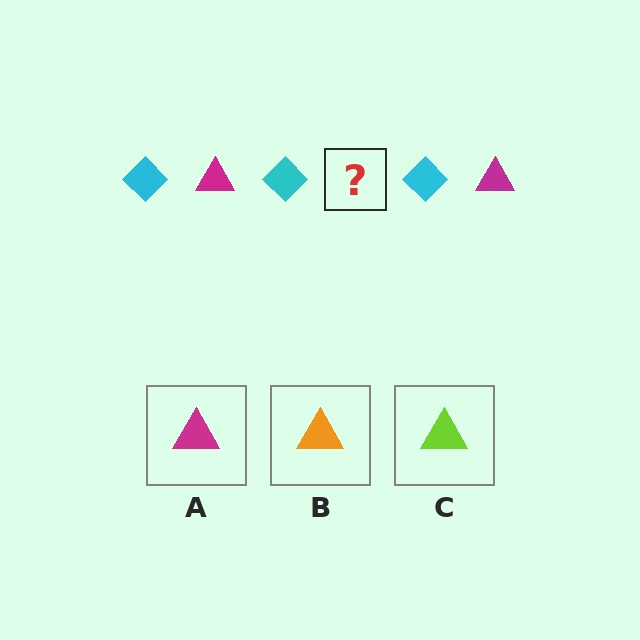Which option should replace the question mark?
Option A.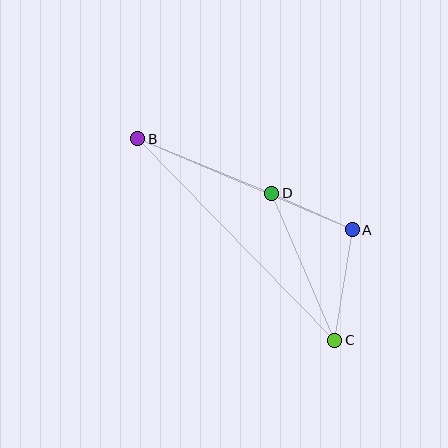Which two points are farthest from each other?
Points B and C are farthest from each other.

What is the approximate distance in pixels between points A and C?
The distance between A and C is approximately 112 pixels.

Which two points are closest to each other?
Points A and D are closest to each other.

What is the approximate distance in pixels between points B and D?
The distance between B and D is approximately 144 pixels.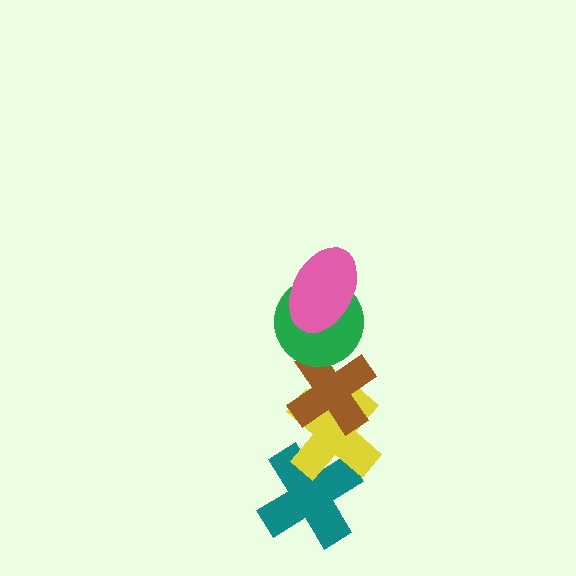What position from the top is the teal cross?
The teal cross is 5th from the top.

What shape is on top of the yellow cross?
The brown cross is on top of the yellow cross.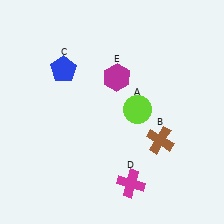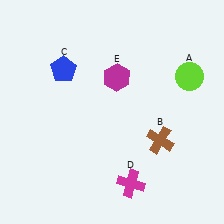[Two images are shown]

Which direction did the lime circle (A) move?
The lime circle (A) moved right.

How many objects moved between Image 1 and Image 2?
1 object moved between the two images.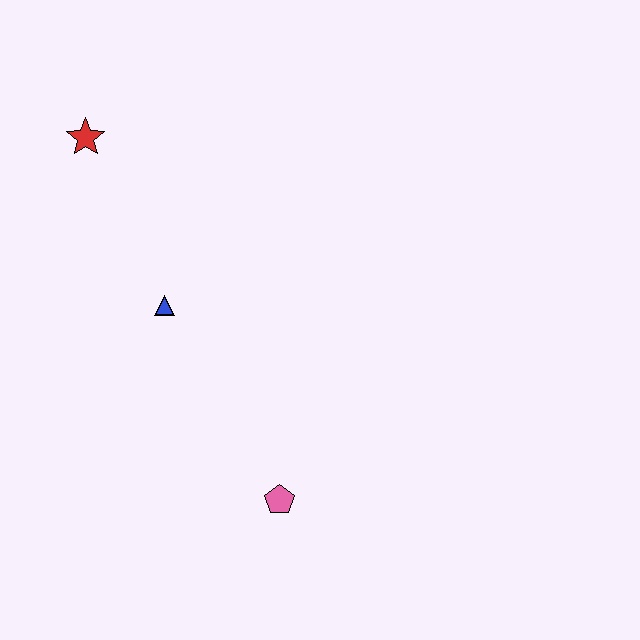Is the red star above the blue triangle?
Yes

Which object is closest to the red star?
The blue triangle is closest to the red star.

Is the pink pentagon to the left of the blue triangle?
No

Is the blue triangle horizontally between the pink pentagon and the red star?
Yes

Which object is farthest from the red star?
The pink pentagon is farthest from the red star.